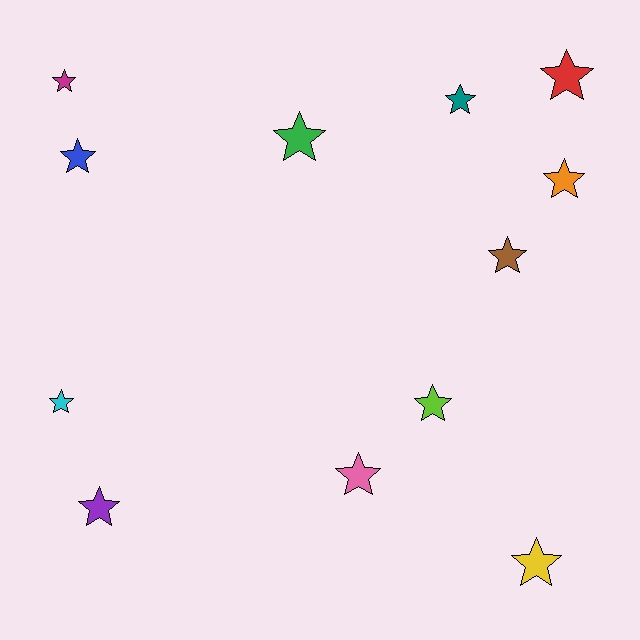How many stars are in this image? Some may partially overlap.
There are 12 stars.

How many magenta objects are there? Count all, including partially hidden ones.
There is 1 magenta object.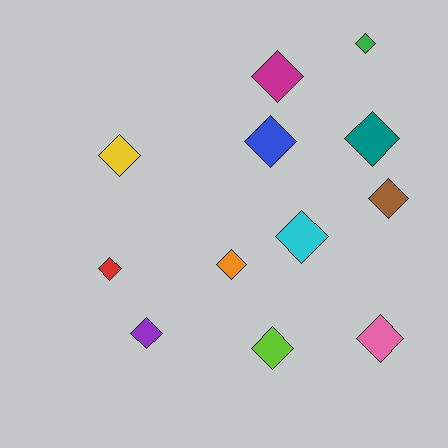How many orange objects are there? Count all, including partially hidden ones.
There is 1 orange object.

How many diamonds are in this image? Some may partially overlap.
There are 12 diamonds.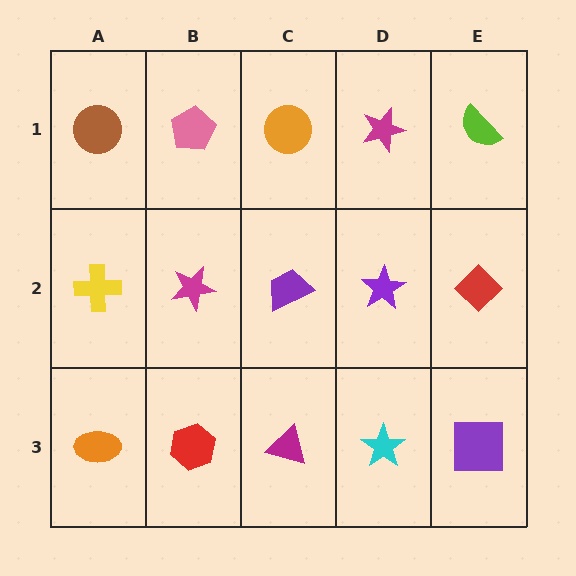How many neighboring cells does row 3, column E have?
2.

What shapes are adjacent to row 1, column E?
A red diamond (row 2, column E), a magenta star (row 1, column D).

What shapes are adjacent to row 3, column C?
A purple trapezoid (row 2, column C), a red hexagon (row 3, column B), a cyan star (row 3, column D).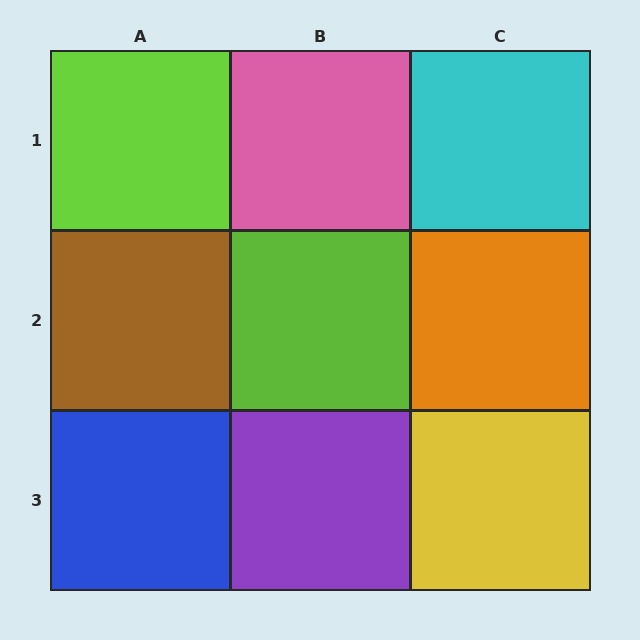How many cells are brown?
1 cell is brown.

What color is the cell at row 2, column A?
Brown.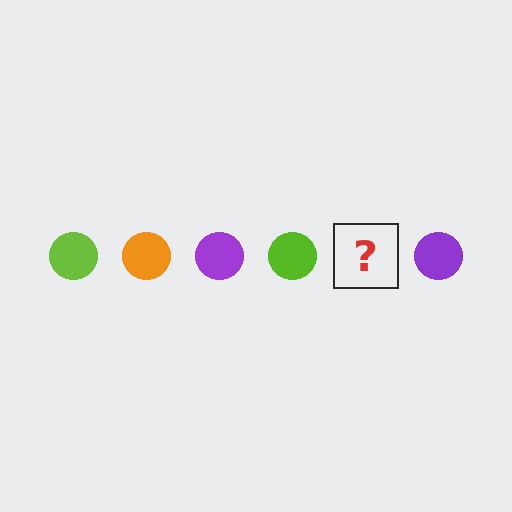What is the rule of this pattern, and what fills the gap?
The rule is that the pattern cycles through lime, orange, purple circles. The gap should be filled with an orange circle.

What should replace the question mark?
The question mark should be replaced with an orange circle.